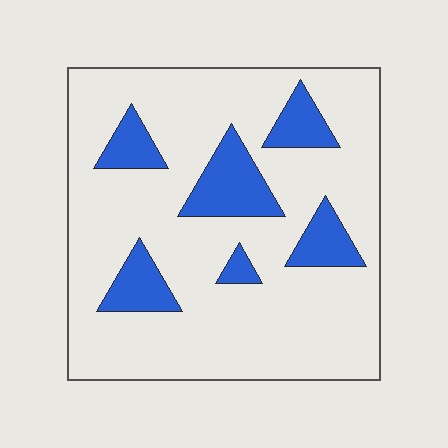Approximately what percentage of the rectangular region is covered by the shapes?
Approximately 20%.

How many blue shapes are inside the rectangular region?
6.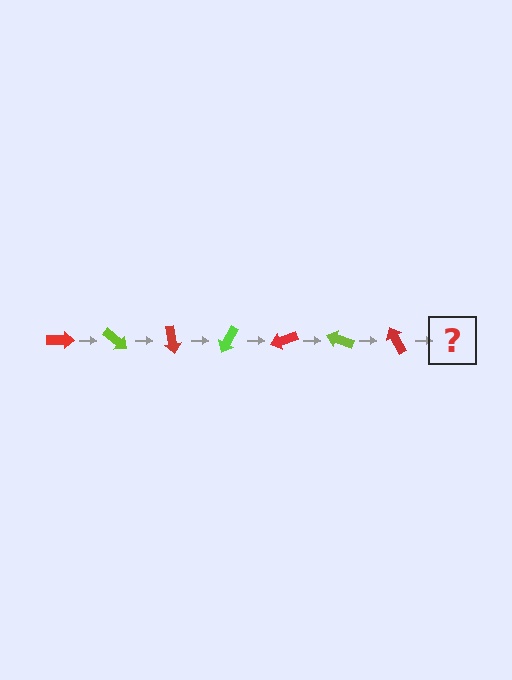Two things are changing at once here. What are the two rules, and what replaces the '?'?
The two rules are that it rotates 40 degrees each step and the color cycles through red and lime. The '?' should be a lime arrow, rotated 280 degrees from the start.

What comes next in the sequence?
The next element should be a lime arrow, rotated 280 degrees from the start.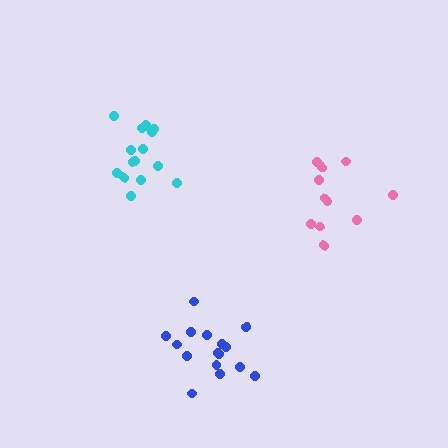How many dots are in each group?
Group 1: 16 dots, Group 2: 12 dots, Group 3: 16 dots (44 total).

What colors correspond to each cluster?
The clusters are colored: blue, pink, cyan.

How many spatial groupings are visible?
There are 3 spatial groupings.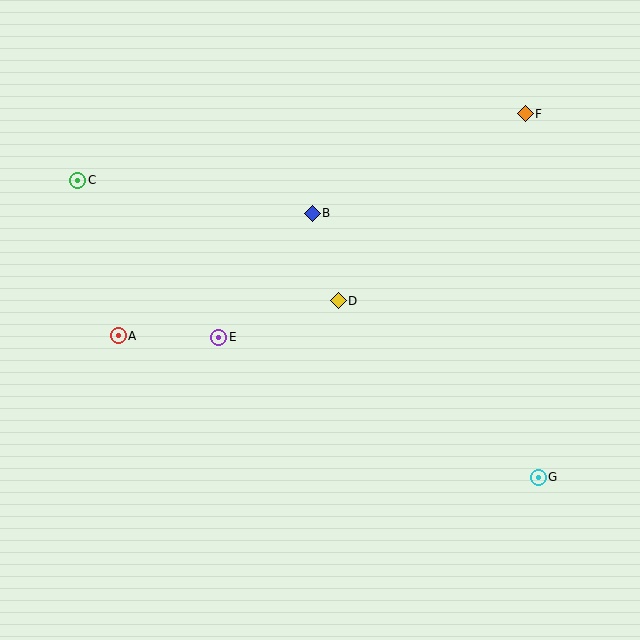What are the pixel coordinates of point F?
Point F is at (525, 114).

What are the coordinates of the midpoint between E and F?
The midpoint between E and F is at (372, 226).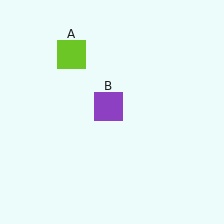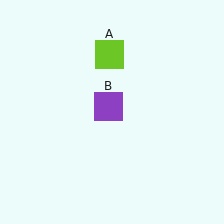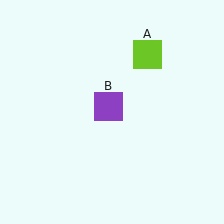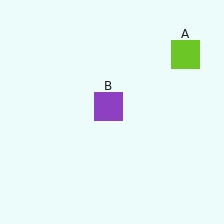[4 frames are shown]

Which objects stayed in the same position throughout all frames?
Purple square (object B) remained stationary.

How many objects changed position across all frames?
1 object changed position: lime square (object A).